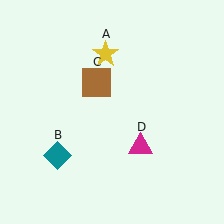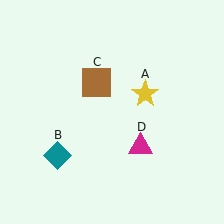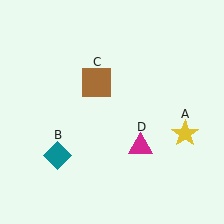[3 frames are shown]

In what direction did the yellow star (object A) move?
The yellow star (object A) moved down and to the right.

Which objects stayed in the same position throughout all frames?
Teal diamond (object B) and brown square (object C) and magenta triangle (object D) remained stationary.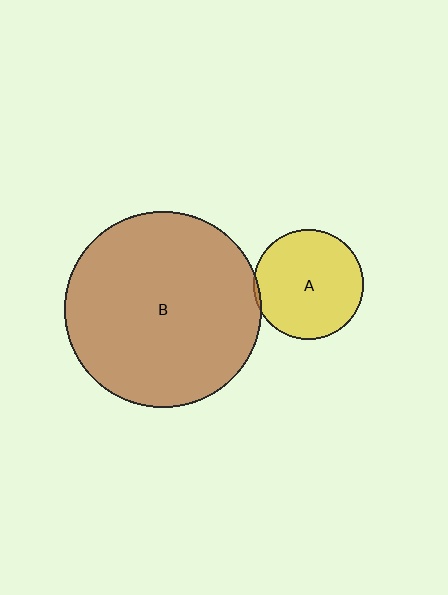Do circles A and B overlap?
Yes.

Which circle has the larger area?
Circle B (brown).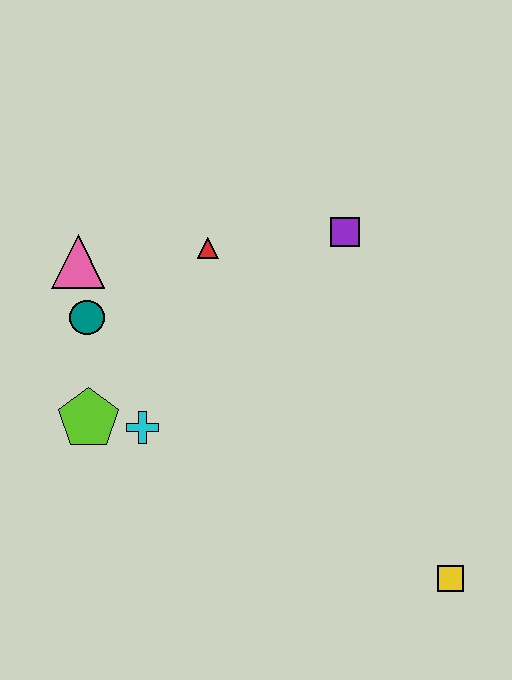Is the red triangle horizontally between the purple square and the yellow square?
No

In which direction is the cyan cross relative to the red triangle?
The cyan cross is below the red triangle.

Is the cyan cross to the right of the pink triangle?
Yes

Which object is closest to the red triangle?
The pink triangle is closest to the red triangle.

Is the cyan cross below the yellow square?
No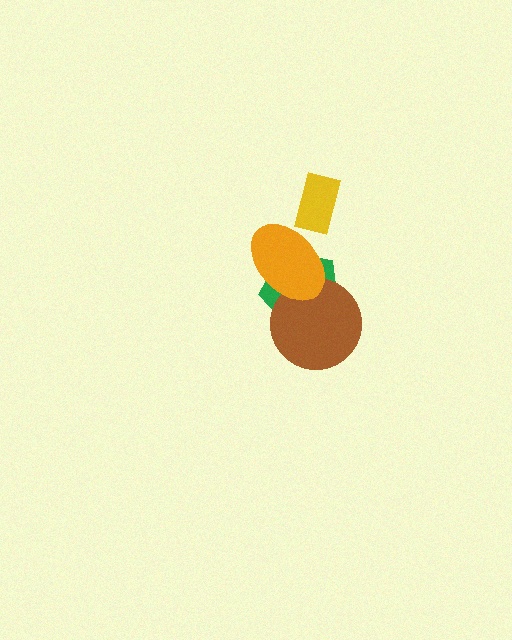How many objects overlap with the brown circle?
2 objects overlap with the brown circle.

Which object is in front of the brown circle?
The orange ellipse is in front of the brown circle.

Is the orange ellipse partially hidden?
No, no other shape covers it.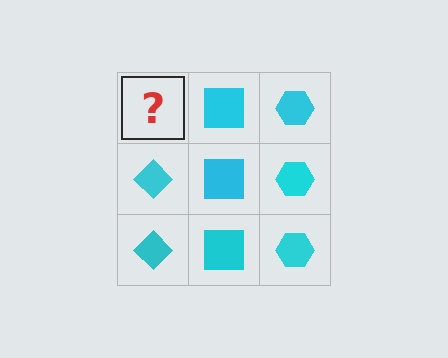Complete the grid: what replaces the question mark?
The question mark should be replaced with a cyan diamond.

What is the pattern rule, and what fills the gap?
The rule is that each column has a consistent shape. The gap should be filled with a cyan diamond.